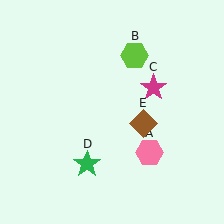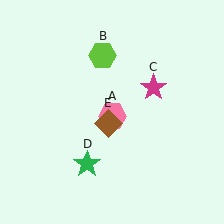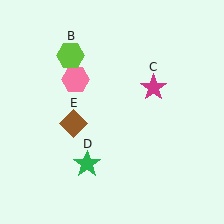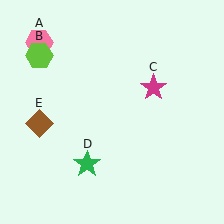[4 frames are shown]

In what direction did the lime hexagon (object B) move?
The lime hexagon (object B) moved left.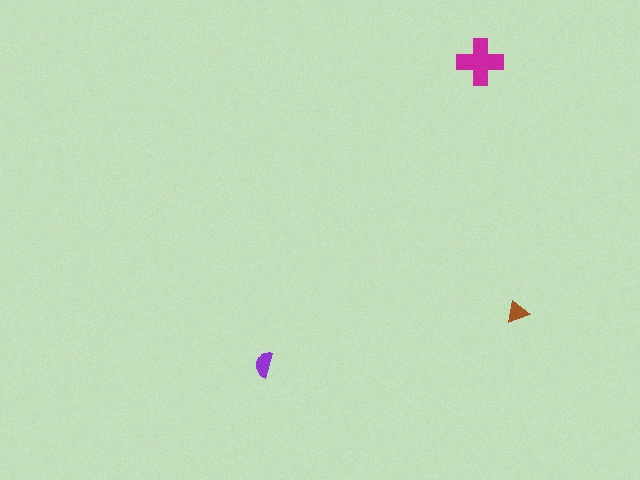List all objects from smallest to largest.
The brown triangle, the purple semicircle, the magenta cross.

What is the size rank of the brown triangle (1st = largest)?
3rd.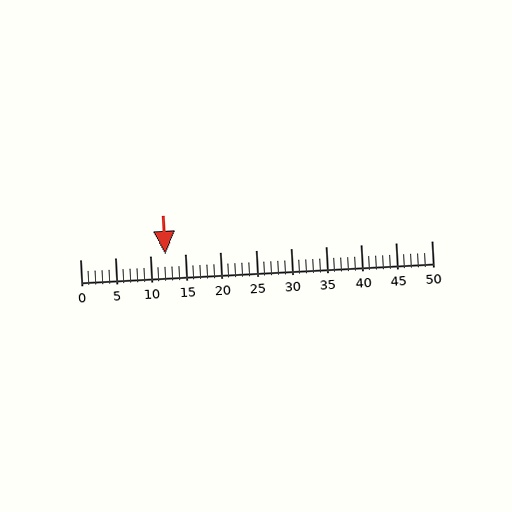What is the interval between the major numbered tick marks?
The major tick marks are spaced 5 units apart.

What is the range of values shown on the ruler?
The ruler shows values from 0 to 50.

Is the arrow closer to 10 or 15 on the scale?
The arrow is closer to 10.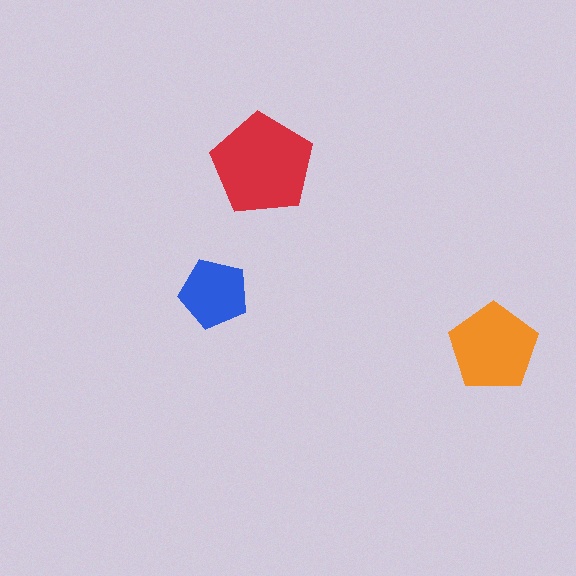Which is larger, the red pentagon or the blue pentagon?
The red one.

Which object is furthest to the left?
The blue pentagon is leftmost.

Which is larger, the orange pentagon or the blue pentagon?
The orange one.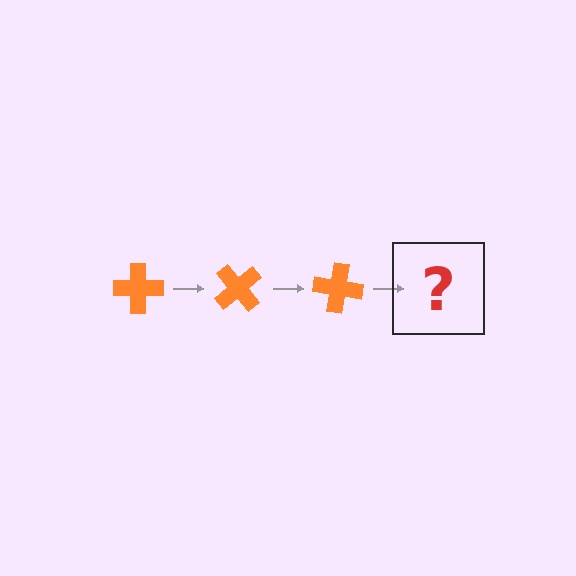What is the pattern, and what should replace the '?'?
The pattern is that the cross rotates 50 degrees each step. The '?' should be an orange cross rotated 150 degrees.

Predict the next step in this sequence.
The next step is an orange cross rotated 150 degrees.